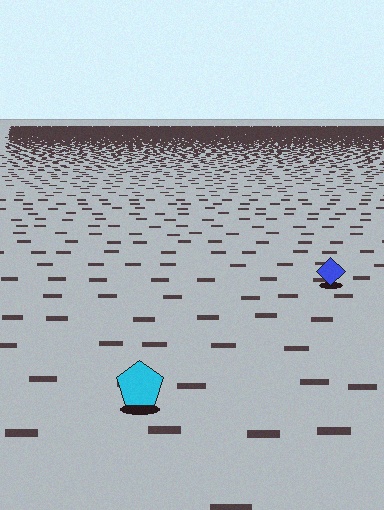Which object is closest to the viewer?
The cyan pentagon is closest. The texture marks near it are larger and more spread out.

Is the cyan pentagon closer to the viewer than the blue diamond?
Yes. The cyan pentagon is closer — you can tell from the texture gradient: the ground texture is coarser near it.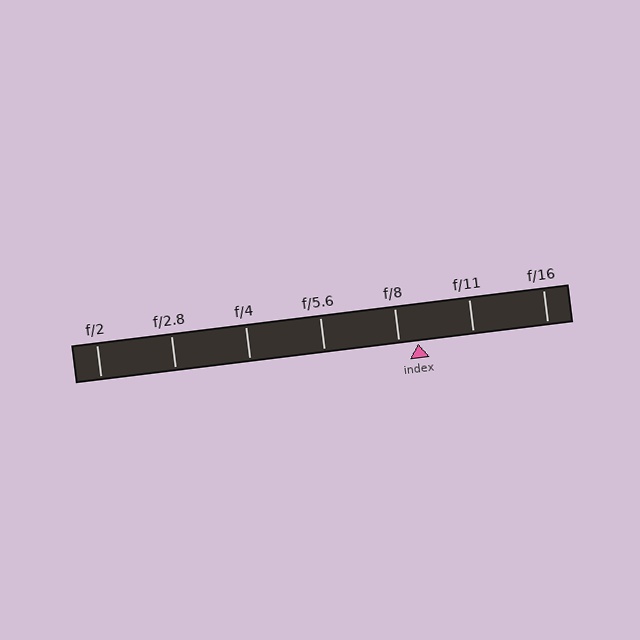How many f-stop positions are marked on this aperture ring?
There are 7 f-stop positions marked.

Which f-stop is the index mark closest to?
The index mark is closest to f/8.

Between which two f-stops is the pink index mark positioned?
The index mark is between f/8 and f/11.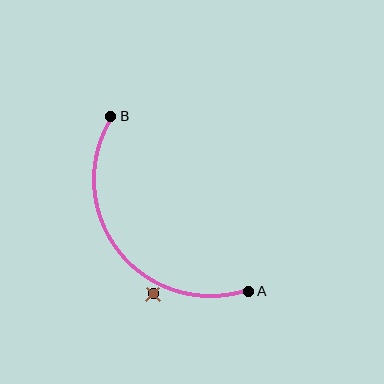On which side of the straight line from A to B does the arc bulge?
The arc bulges below and to the left of the straight line connecting A and B.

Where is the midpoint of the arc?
The arc midpoint is the point on the curve farthest from the straight line joining A and B. It sits below and to the left of that line.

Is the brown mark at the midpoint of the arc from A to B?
No — the brown mark does not lie on the arc at all. It sits slightly outside the curve.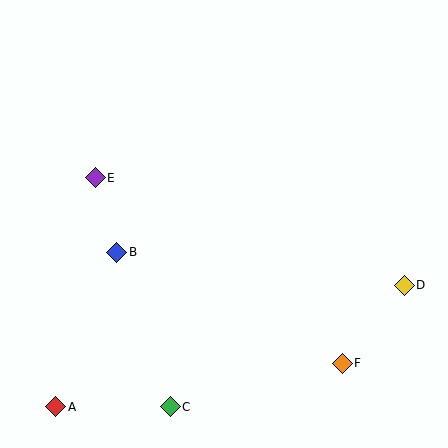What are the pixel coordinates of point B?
Point B is at (117, 252).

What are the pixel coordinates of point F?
Point F is at (342, 363).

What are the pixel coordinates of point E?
Point E is at (95, 178).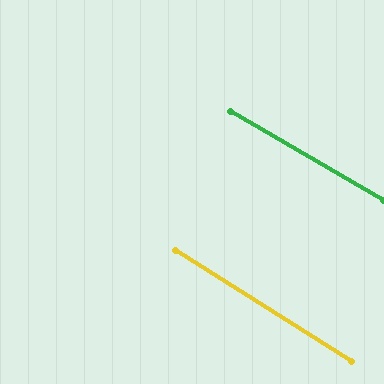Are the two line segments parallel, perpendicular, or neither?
Parallel — their directions differ by only 1.7°.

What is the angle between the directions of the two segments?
Approximately 2 degrees.